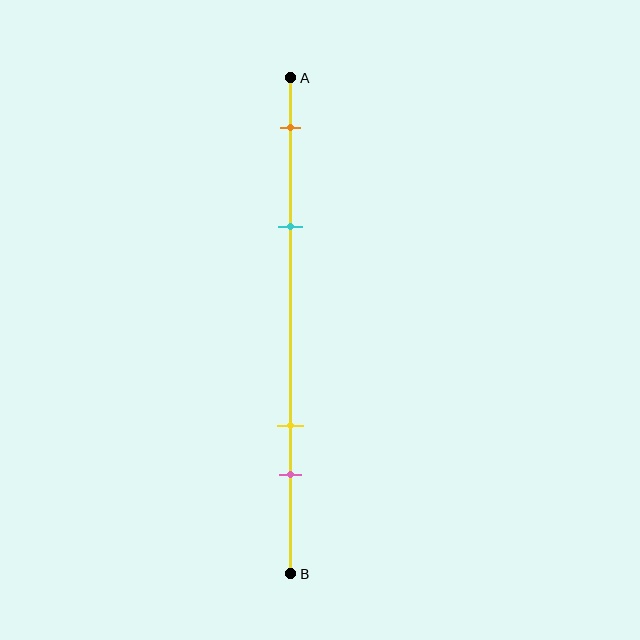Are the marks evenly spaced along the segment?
No, the marks are not evenly spaced.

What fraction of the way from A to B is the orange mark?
The orange mark is approximately 10% (0.1) of the way from A to B.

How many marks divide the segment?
There are 4 marks dividing the segment.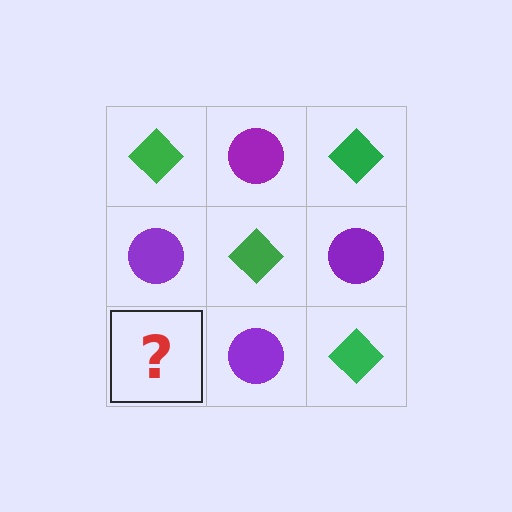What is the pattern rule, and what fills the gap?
The rule is that it alternates green diamond and purple circle in a checkerboard pattern. The gap should be filled with a green diamond.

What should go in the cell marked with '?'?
The missing cell should contain a green diamond.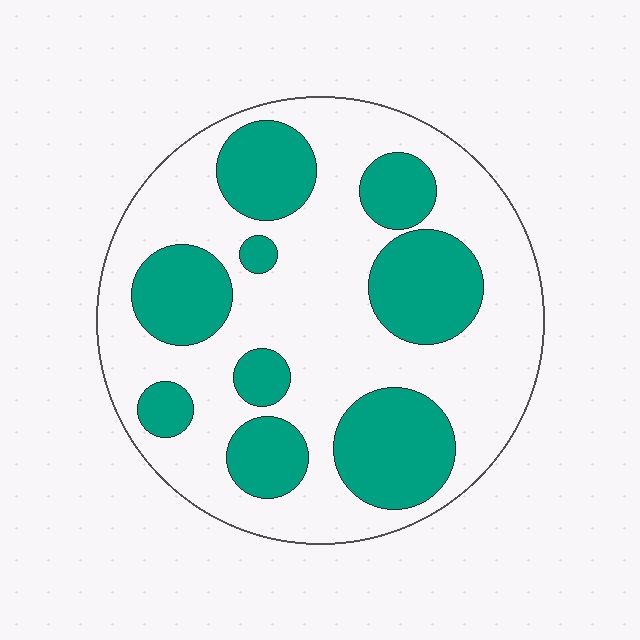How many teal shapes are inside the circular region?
9.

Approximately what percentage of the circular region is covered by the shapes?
Approximately 35%.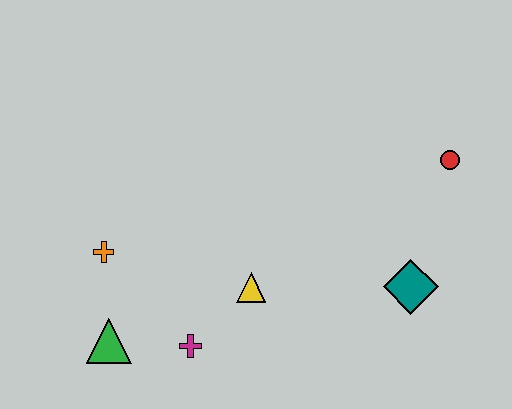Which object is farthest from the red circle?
The green triangle is farthest from the red circle.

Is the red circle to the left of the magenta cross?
No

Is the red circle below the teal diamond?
No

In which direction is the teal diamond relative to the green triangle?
The teal diamond is to the right of the green triangle.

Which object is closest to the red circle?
The teal diamond is closest to the red circle.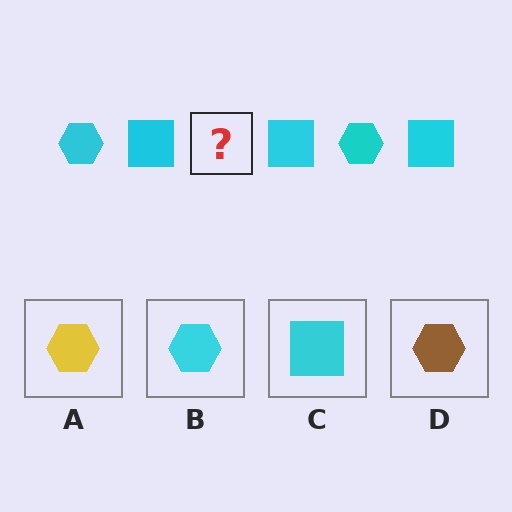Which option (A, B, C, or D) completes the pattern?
B.